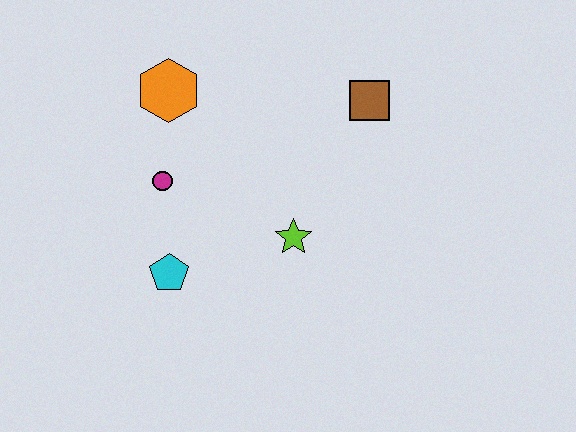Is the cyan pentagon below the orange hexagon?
Yes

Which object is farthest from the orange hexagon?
The brown square is farthest from the orange hexagon.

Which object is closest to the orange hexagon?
The magenta circle is closest to the orange hexagon.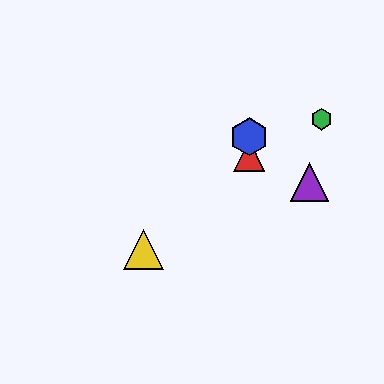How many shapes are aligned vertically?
2 shapes (the red triangle, the blue hexagon) are aligned vertically.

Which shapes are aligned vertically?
The red triangle, the blue hexagon are aligned vertically.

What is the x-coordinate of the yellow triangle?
The yellow triangle is at x≈144.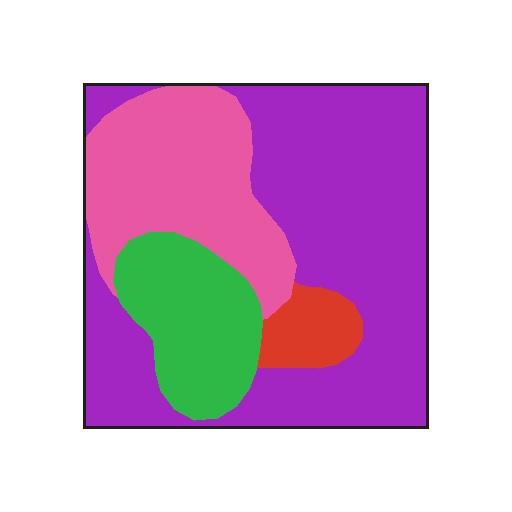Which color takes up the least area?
Red, at roughly 5%.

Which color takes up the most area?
Purple, at roughly 55%.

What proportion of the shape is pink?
Pink takes up between a sixth and a third of the shape.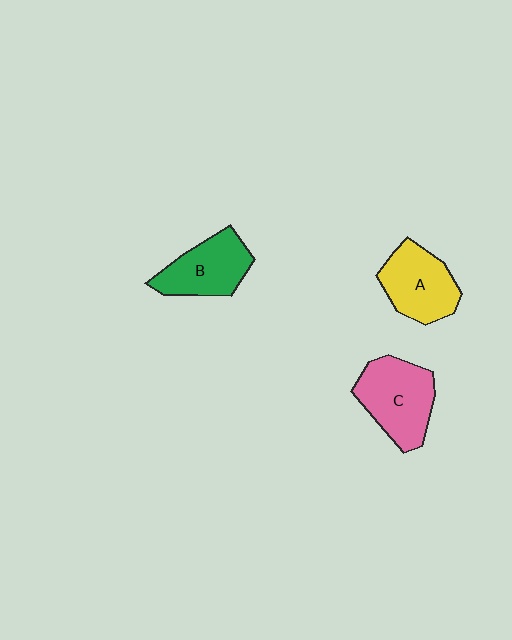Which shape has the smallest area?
Shape B (green).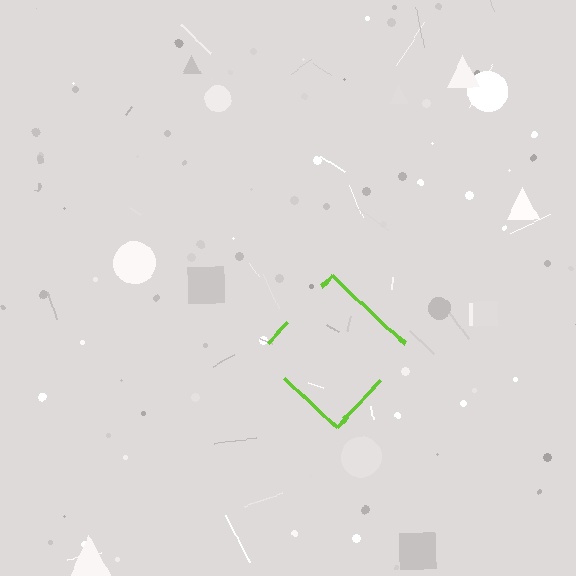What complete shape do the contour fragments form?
The contour fragments form a diamond.